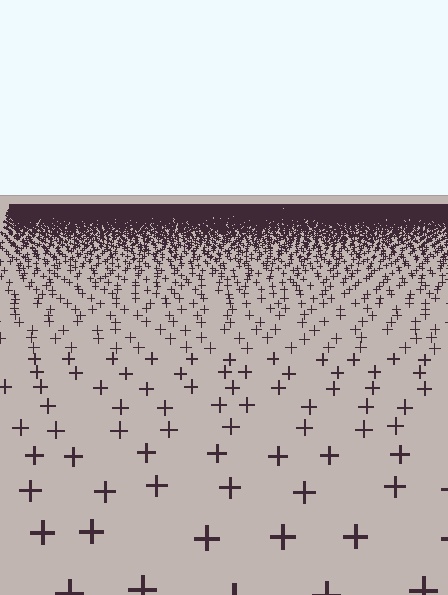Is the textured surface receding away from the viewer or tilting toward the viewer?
The surface is receding away from the viewer. Texture elements get smaller and denser toward the top.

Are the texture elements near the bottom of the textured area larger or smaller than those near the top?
Larger. Near the bottom, elements are closer to the viewer and appear at a bigger on-screen size.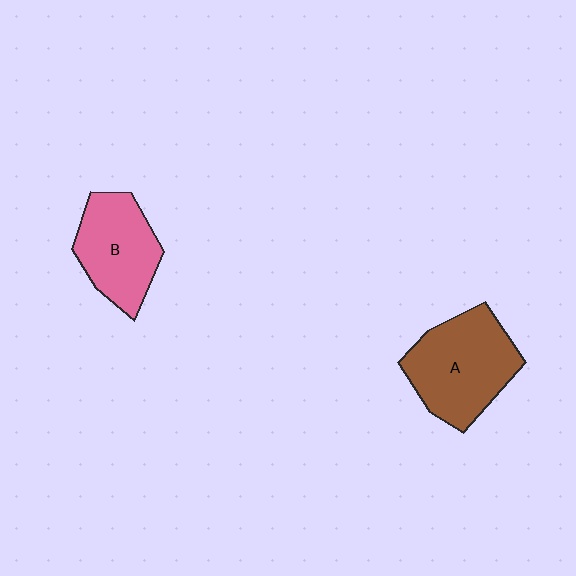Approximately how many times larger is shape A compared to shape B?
Approximately 1.3 times.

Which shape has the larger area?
Shape A (brown).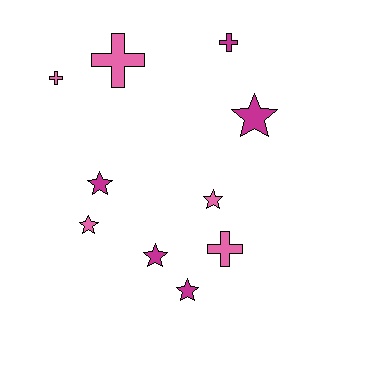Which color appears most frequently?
Magenta, with 5 objects.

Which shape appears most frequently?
Star, with 6 objects.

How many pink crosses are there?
There are 3 pink crosses.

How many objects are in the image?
There are 10 objects.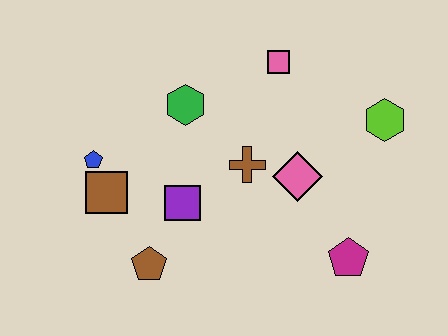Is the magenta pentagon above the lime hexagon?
No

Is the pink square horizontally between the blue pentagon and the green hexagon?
No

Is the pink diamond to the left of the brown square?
No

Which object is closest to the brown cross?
The pink diamond is closest to the brown cross.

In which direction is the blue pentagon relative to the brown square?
The blue pentagon is above the brown square.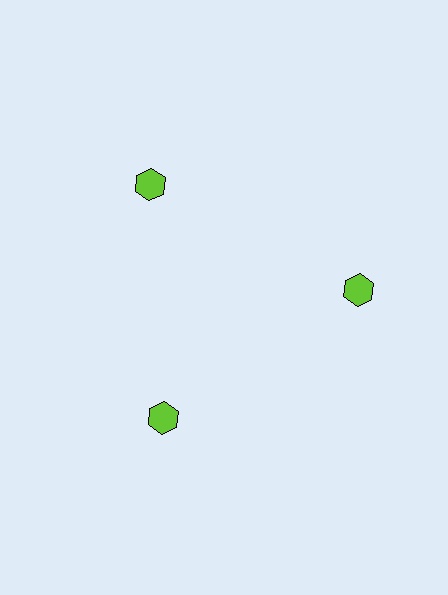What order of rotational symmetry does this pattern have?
This pattern has 3-fold rotational symmetry.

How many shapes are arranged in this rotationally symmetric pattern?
There are 3 shapes, arranged in 3 groups of 1.